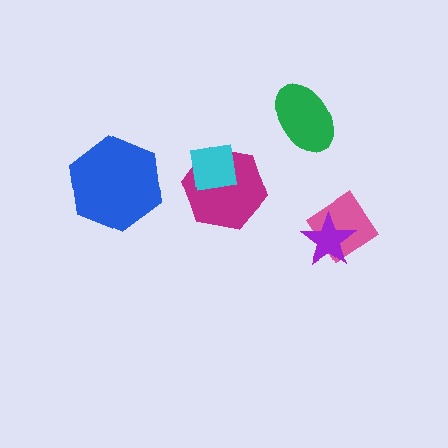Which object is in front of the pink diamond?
The purple star is in front of the pink diamond.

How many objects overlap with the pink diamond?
1 object overlaps with the pink diamond.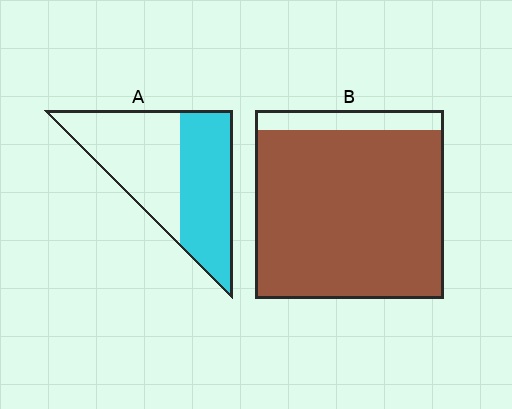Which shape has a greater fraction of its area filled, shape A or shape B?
Shape B.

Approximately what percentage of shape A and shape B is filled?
A is approximately 50% and B is approximately 90%.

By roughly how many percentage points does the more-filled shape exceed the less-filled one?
By roughly 40 percentage points (B over A).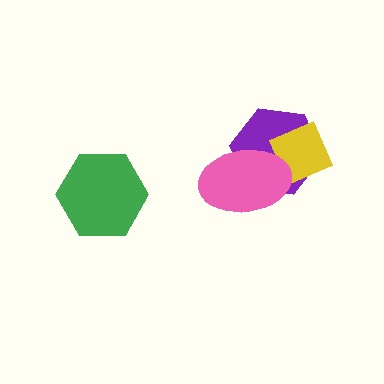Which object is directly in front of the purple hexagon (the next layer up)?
The yellow diamond is directly in front of the purple hexagon.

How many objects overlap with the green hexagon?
0 objects overlap with the green hexagon.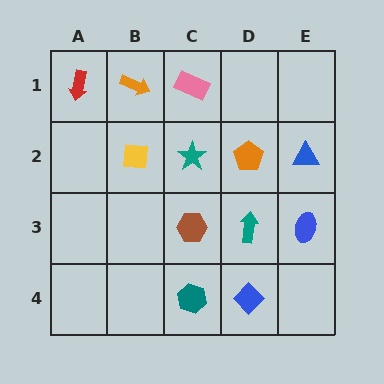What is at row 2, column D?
An orange pentagon.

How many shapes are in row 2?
4 shapes.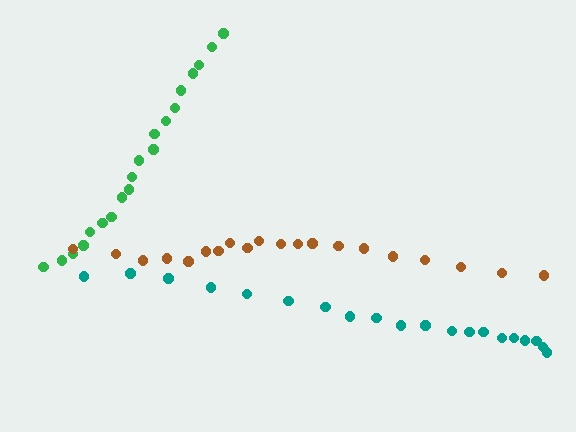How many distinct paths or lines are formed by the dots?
There are 3 distinct paths.